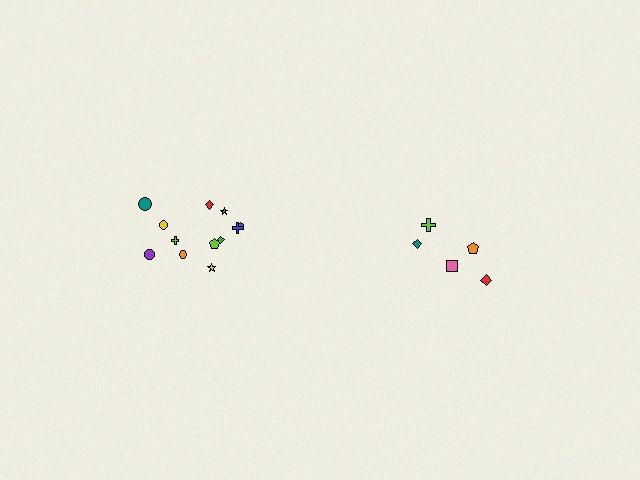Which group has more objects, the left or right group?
The left group.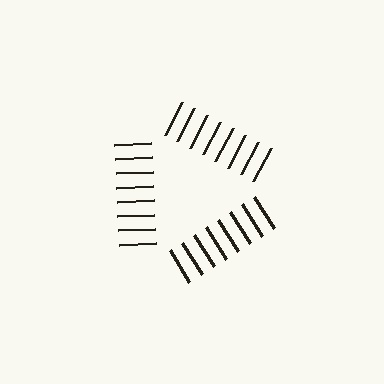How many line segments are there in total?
24 — 8 along each of the 3 edges.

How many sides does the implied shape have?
3 sides — the line-ends trace a triangle.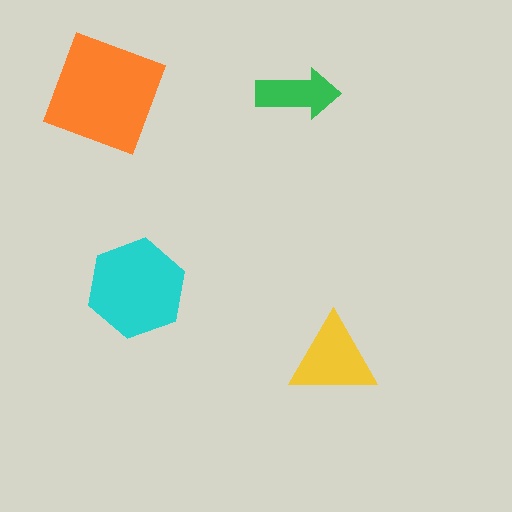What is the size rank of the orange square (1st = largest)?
1st.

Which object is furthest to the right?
The yellow triangle is rightmost.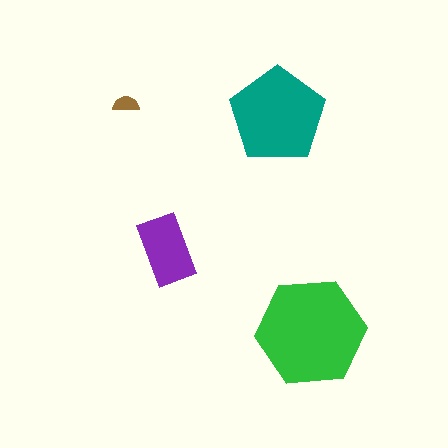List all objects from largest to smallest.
The green hexagon, the teal pentagon, the purple rectangle, the brown semicircle.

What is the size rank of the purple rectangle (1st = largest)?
3rd.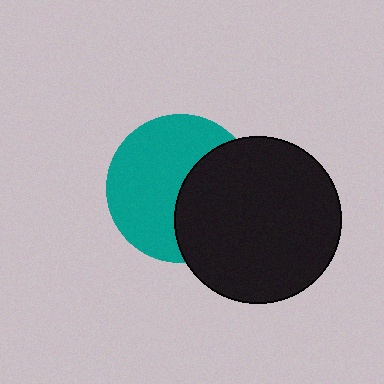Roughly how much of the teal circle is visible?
About half of it is visible (roughly 59%).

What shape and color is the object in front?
The object in front is a black circle.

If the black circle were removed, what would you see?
You would see the complete teal circle.